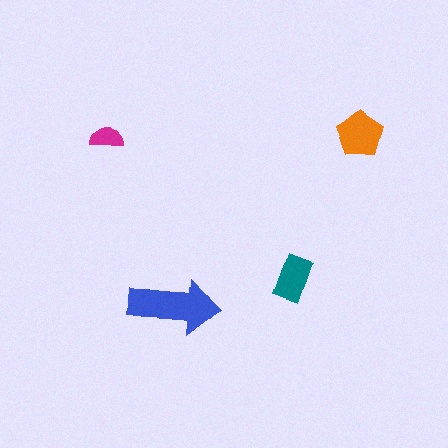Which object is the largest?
The blue arrow.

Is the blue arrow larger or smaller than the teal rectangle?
Larger.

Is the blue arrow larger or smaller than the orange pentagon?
Larger.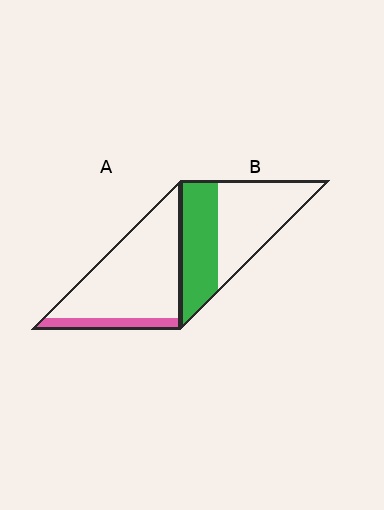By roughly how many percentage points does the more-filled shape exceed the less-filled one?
By roughly 30 percentage points (B over A).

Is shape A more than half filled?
No.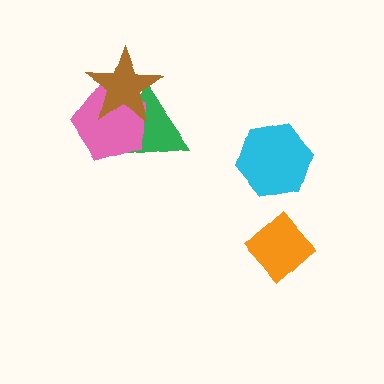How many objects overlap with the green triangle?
2 objects overlap with the green triangle.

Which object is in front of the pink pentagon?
The brown star is in front of the pink pentagon.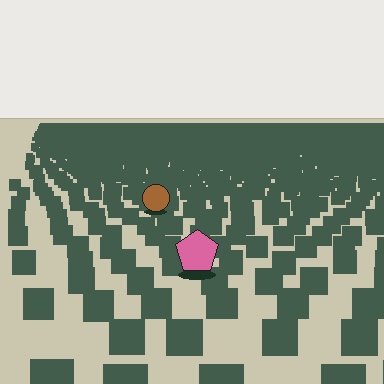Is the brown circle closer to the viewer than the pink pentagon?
No. The pink pentagon is closer — you can tell from the texture gradient: the ground texture is coarser near it.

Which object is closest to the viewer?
The pink pentagon is closest. The texture marks near it are larger and more spread out.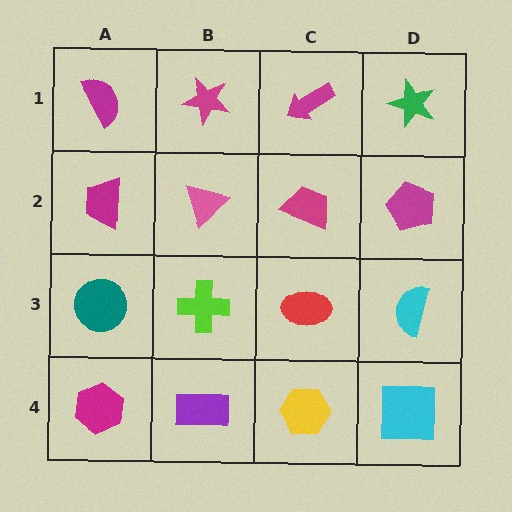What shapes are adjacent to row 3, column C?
A magenta trapezoid (row 2, column C), a yellow hexagon (row 4, column C), a lime cross (row 3, column B), a cyan semicircle (row 3, column D).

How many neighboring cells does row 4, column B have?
3.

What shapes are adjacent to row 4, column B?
A lime cross (row 3, column B), a magenta hexagon (row 4, column A), a yellow hexagon (row 4, column C).